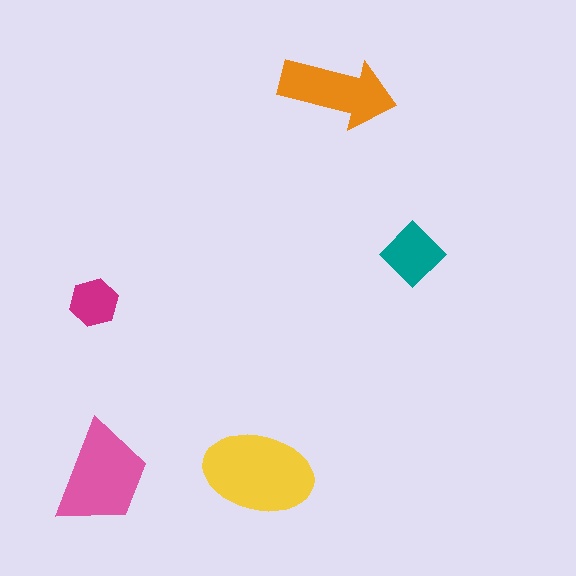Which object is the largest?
The yellow ellipse.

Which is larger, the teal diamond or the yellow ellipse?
The yellow ellipse.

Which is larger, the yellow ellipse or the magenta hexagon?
The yellow ellipse.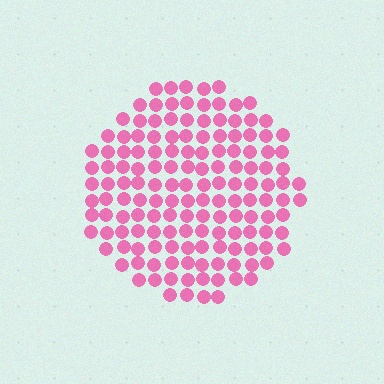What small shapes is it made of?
It is made of small circles.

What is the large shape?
The large shape is a circle.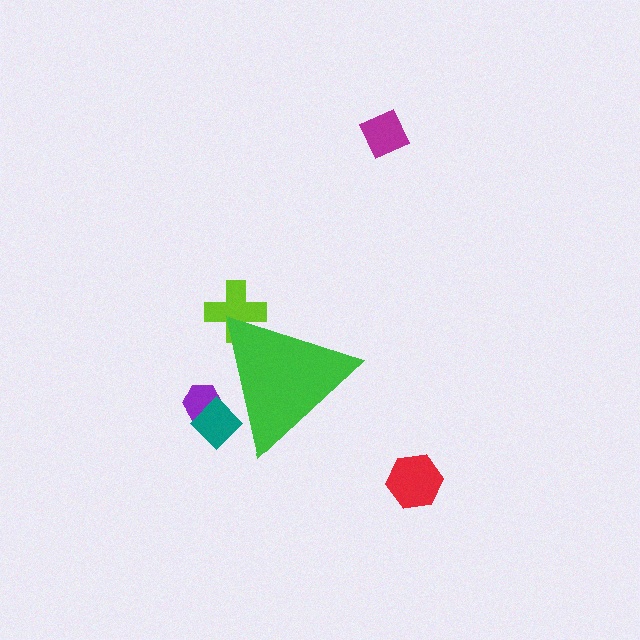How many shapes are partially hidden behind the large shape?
3 shapes are partially hidden.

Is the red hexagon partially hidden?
No, the red hexagon is fully visible.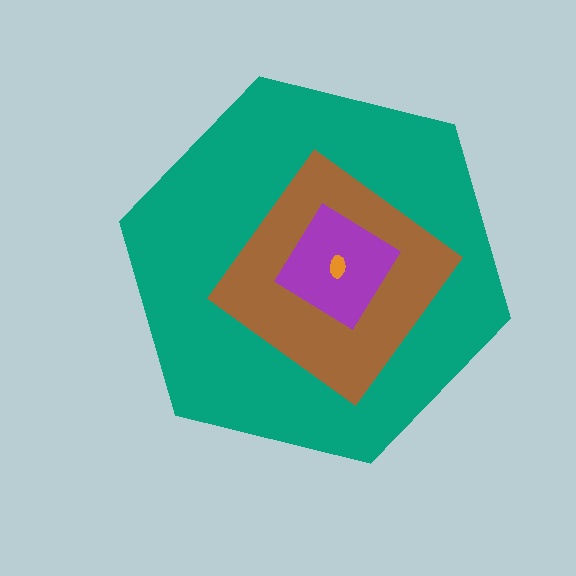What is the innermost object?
The orange ellipse.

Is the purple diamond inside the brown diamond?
Yes.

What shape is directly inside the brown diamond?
The purple diamond.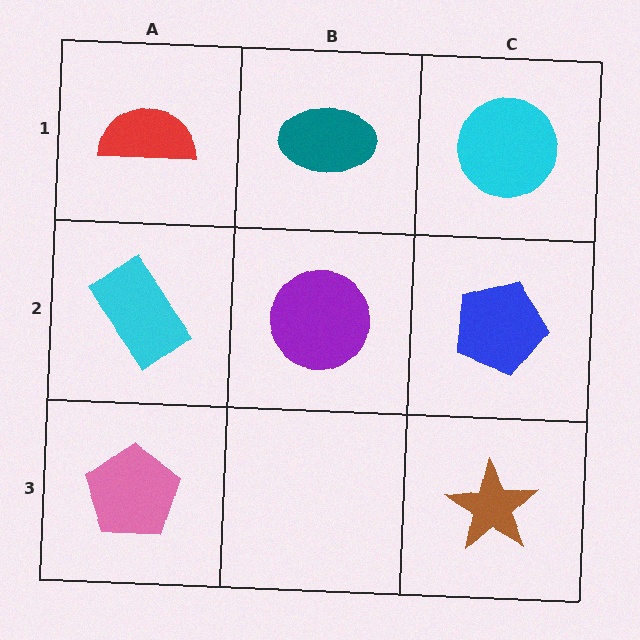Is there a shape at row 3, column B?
No, that cell is empty.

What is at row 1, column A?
A red semicircle.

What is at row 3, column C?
A brown star.